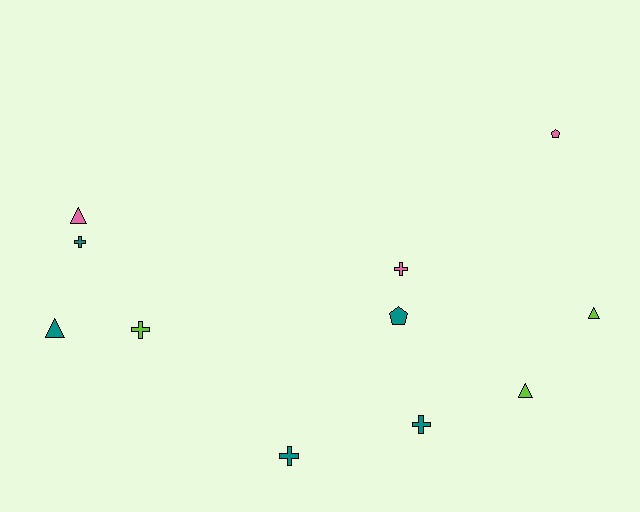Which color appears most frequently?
Teal, with 5 objects.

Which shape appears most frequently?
Cross, with 5 objects.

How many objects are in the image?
There are 11 objects.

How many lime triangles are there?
There are 2 lime triangles.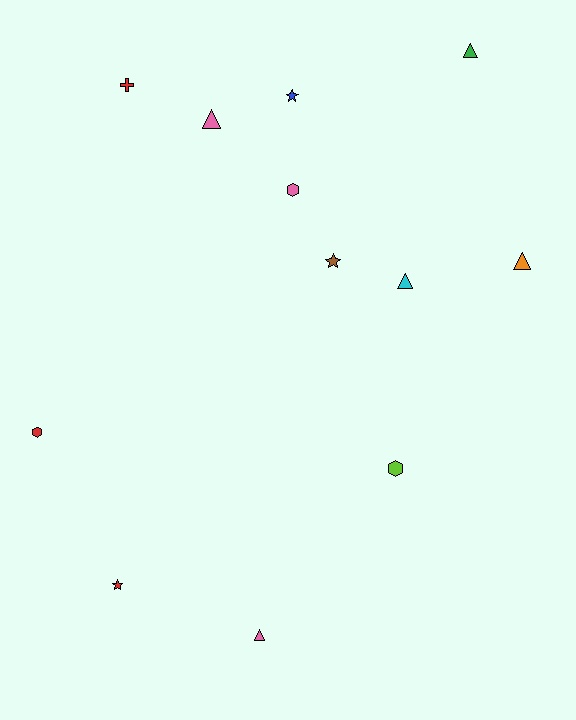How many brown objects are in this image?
There is 1 brown object.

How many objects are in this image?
There are 12 objects.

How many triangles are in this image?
There are 5 triangles.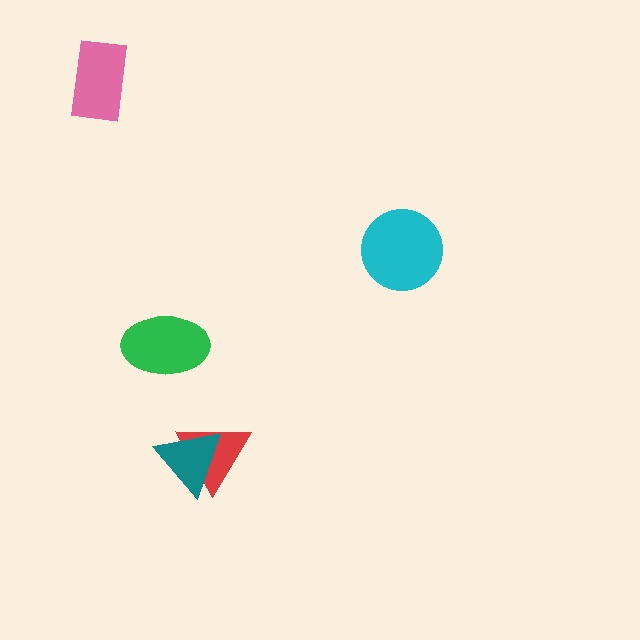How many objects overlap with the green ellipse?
0 objects overlap with the green ellipse.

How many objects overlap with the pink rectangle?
0 objects overlap with the pink rectangle.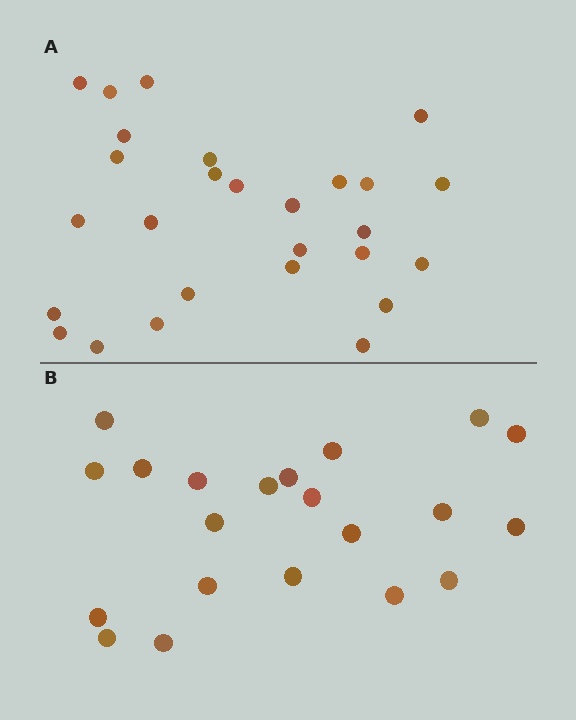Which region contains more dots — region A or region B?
Region A (the top region) has more dots.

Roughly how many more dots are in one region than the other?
Region A has about 6 more dots than region B.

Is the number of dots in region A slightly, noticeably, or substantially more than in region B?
Region A has noticeably more, but not dramatically so. The ratio is roughly 1.3 to 1.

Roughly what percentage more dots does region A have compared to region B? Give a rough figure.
About 30% more.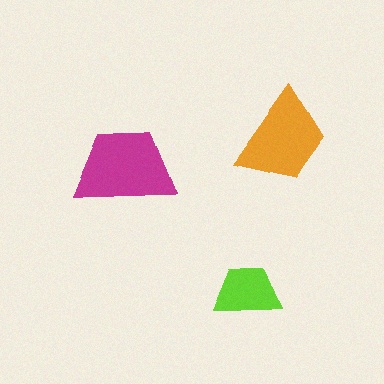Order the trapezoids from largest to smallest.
the magenta one, the orange one, the lime one.